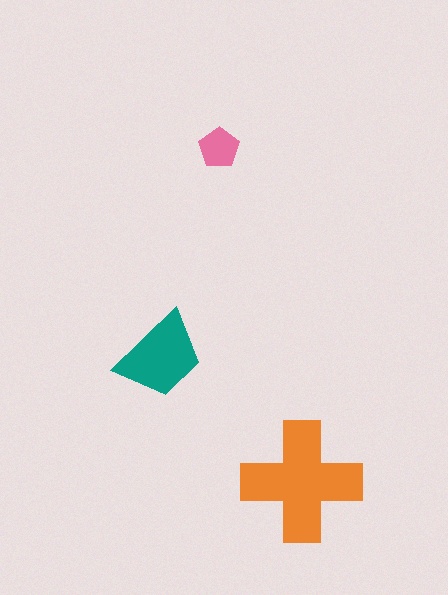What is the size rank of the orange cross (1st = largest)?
1st.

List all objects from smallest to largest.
The pink pentagon, the teal trapezoid, the orange cross.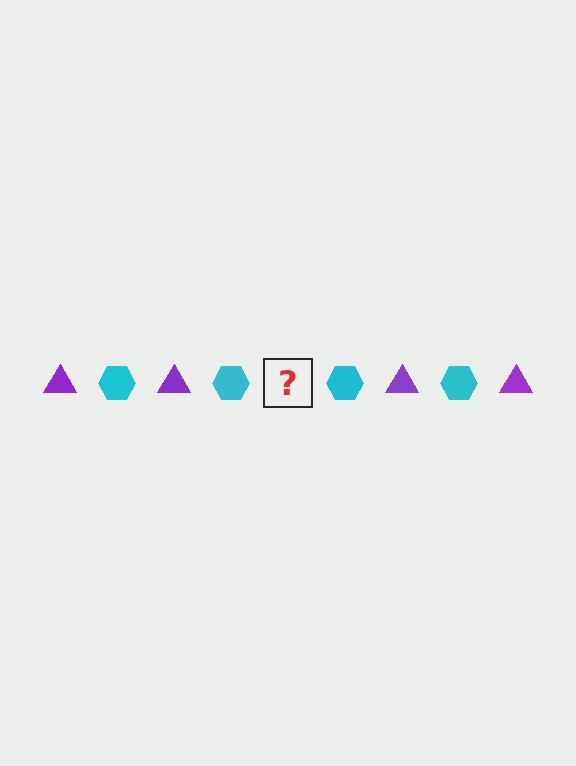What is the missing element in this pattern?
The missing element is a purple triangle.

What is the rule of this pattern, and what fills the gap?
The rule is that the pattern alternates between purple triangle and cyan hexagon. The gap should be filled with a purple triangle.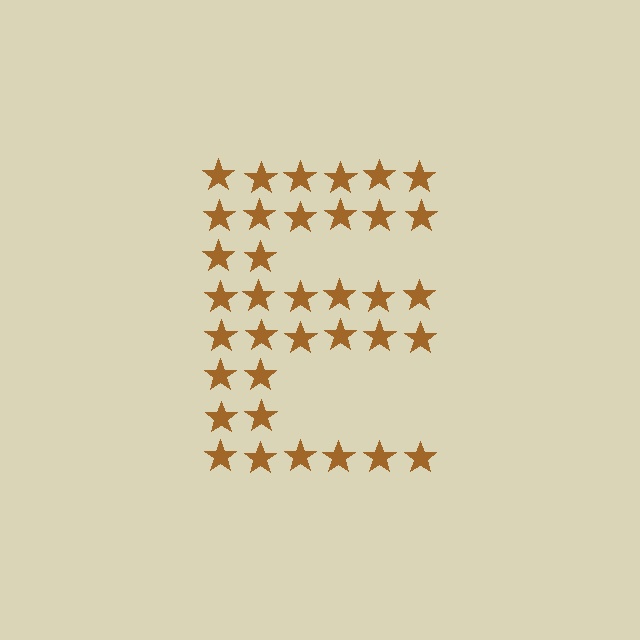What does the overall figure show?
The overall figure shows the letter E.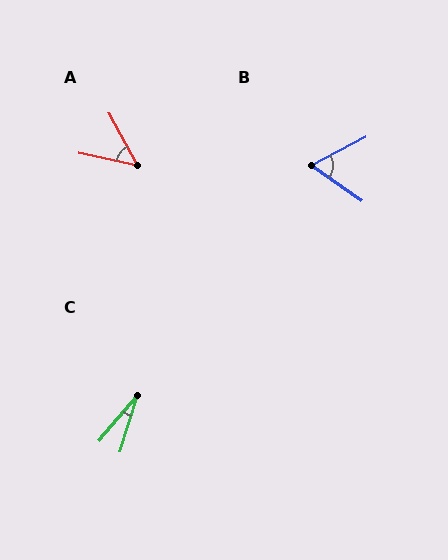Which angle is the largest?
B, at approximately 63 degrees.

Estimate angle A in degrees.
Approximately 49 degrees.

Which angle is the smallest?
C, at approximately 24 degrees.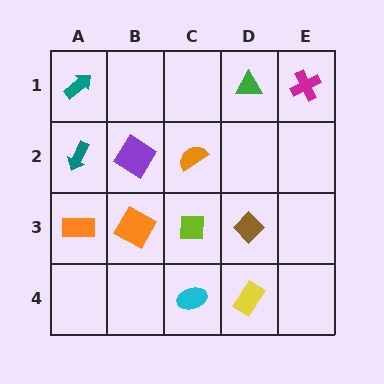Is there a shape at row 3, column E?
No, that cell is empty.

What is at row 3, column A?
An orange rectangle.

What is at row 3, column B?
An orange square.